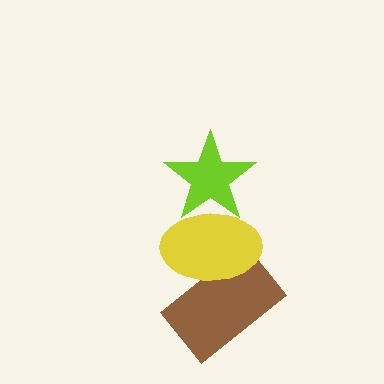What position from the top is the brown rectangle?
The brown rectangle is 3rd from the top.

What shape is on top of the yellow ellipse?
The lime star is on top of the yellow ellipse.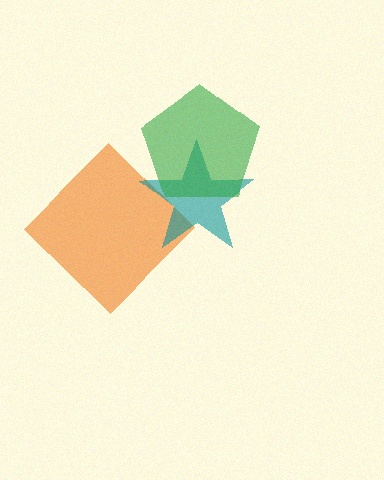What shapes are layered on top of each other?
The layered shapes are: an orange diamond, a teal star, a green pentagon.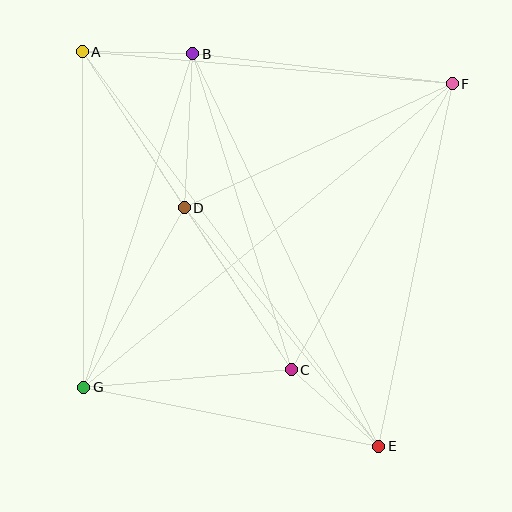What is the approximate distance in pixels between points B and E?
The distance between B and E is approximately 434 pixels.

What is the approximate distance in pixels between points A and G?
The distance between A and G is approximately 336 pixels.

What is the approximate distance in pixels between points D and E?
The distance between D and E is approximately 308 pixels.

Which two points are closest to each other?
Points A and B are closest to each other.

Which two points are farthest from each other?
Points A and E are farthest from each other.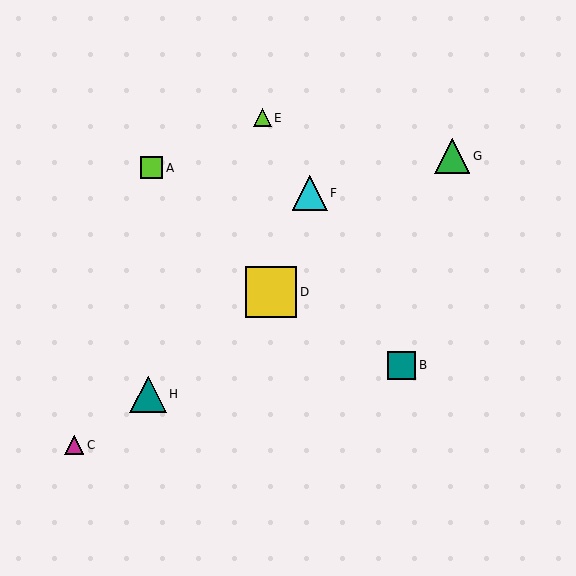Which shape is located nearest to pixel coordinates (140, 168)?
The lime square (labeled A) at (152, 168) is nearest to that location.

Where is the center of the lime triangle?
The center of the lime triangle is at (262, 118).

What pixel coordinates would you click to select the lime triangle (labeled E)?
Click at (262, 118) to select the lime triangle E.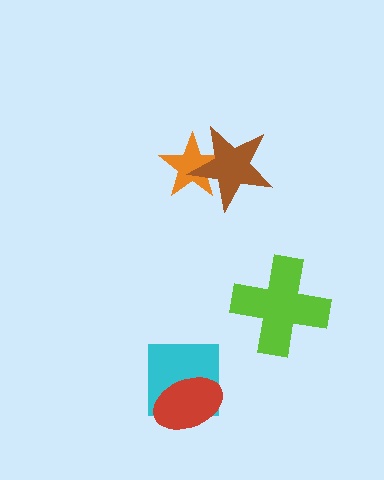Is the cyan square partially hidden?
Yes, it is partially covered by another shape.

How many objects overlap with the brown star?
1 object overlaps with the brown star.